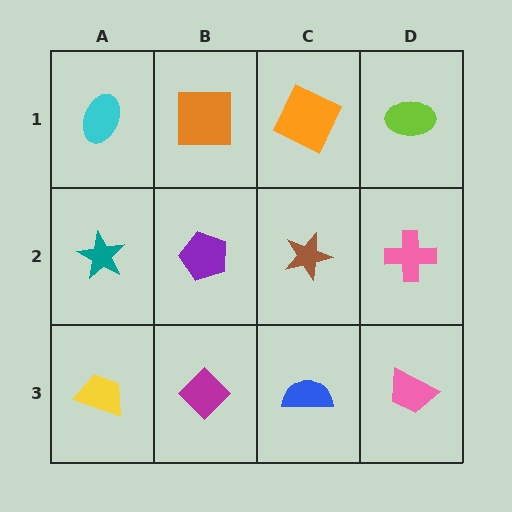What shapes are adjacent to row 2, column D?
A lime ellipse (row 1, column D), a pink trapezoid (row 3, column D), a brown star (row 2, column C).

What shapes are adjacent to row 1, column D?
A pink cross (row 2, column D), an orange square (row 1, column C).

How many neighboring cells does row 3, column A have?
2.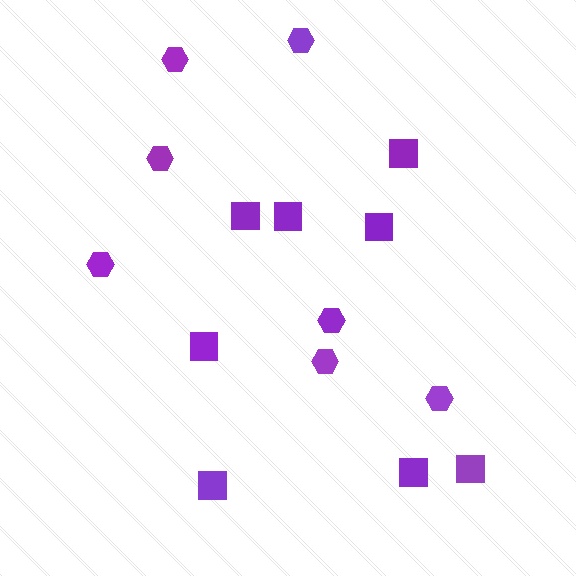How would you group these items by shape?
There are 2 groups: one group of squares (8) and one group of hexagons (7).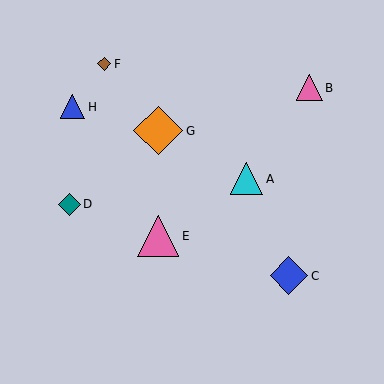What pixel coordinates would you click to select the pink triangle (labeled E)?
Click at (158, 236) to select the pink triangle E.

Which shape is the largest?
The orange diamond (labeled G) is the largest.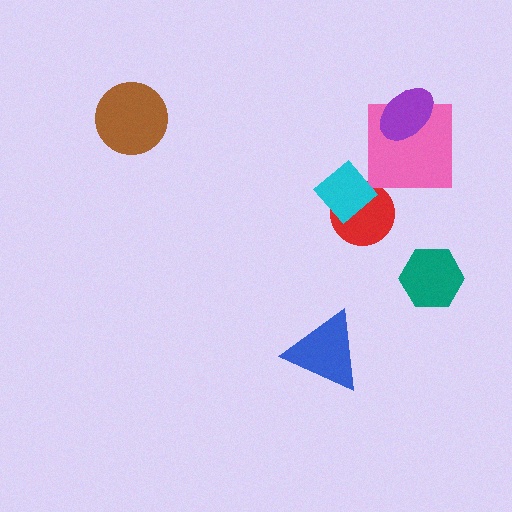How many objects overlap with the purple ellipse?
1 object overlaps with the purple ellipse.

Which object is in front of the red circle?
The cyan diamond is in front of the red circle.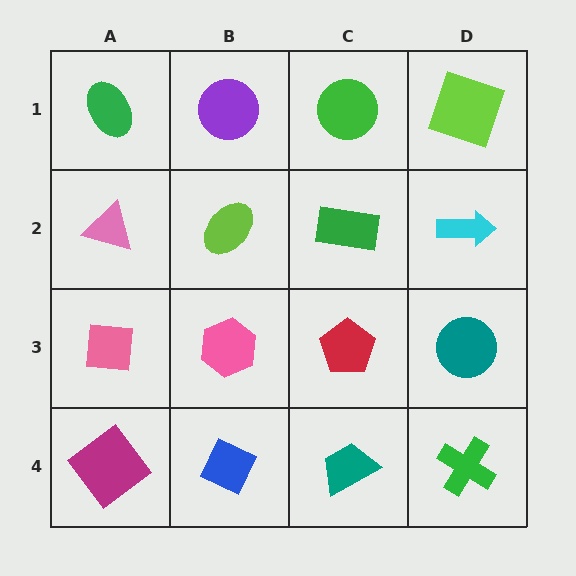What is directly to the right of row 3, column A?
A pink hexagon.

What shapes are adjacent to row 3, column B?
A lime ellipse (row 2, column B), a blue diamond (row 4, column B), a pink square (row 3, column A), a red pentagon (row 3, column C).